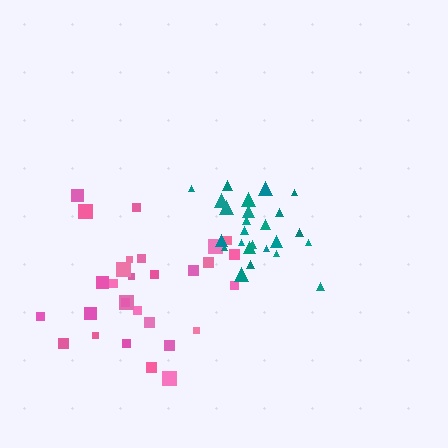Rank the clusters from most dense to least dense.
teal, pink.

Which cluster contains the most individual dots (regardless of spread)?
Pink (30).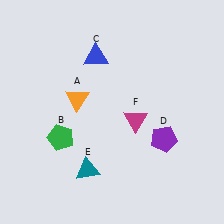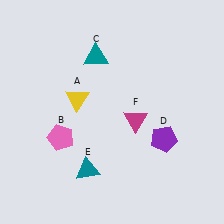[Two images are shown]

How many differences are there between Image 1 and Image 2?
There are 3 differences between the two images.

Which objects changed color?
A changed from orange to yellow. B changed from green to pink. C changed from blue to teal.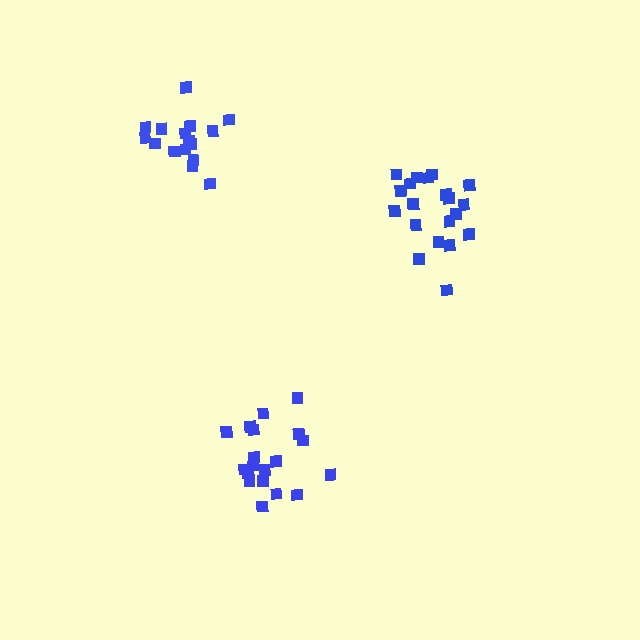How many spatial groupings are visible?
There are 3 spatial groupings.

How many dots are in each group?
Group 1: 20 dots, Group 2: 16 dots, Group 3: 19 dots (55 total).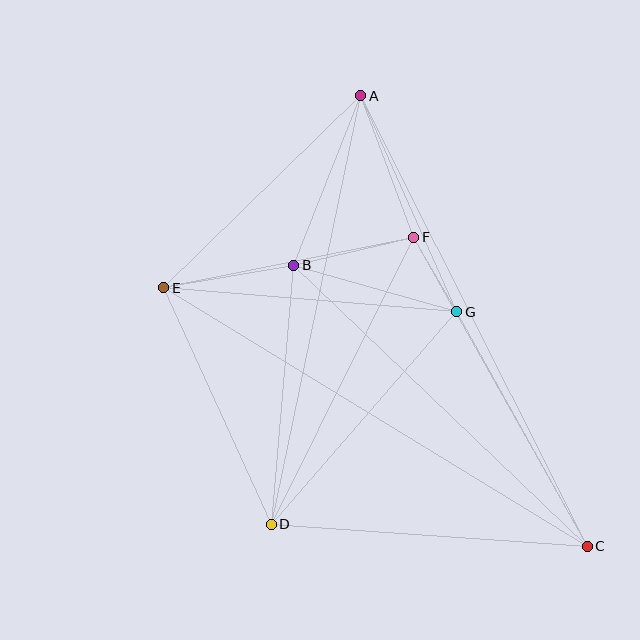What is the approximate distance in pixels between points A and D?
The distance between A and D is approximately 438 pixels.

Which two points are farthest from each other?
Points A and C are farthest from each other.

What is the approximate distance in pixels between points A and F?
The distance between A and F is approximately 151 pixels.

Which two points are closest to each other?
Points F and G are closest to each other.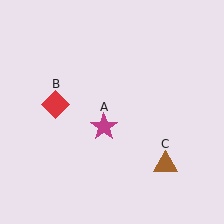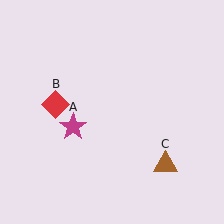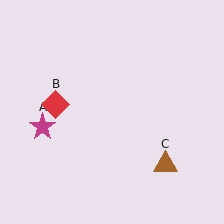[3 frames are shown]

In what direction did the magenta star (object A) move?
The magenta star (object A) moved left.